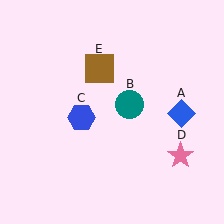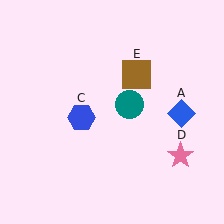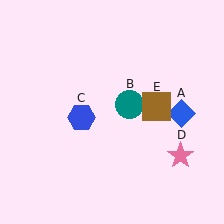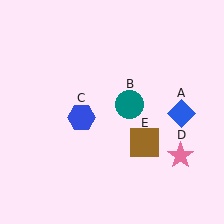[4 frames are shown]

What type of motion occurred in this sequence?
The brown square (object E) rotated clockwise around the center of the scene.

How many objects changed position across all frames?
1 object changed position: brown square (object E).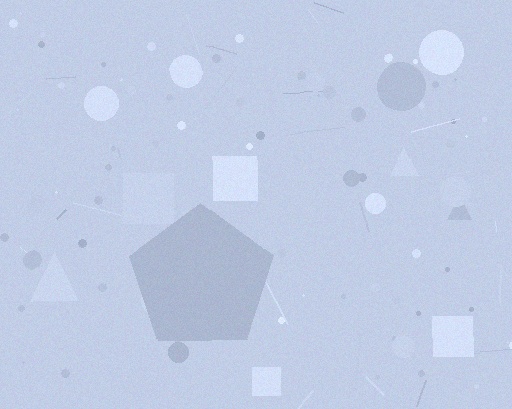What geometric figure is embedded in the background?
A pentagon is embedded in the background.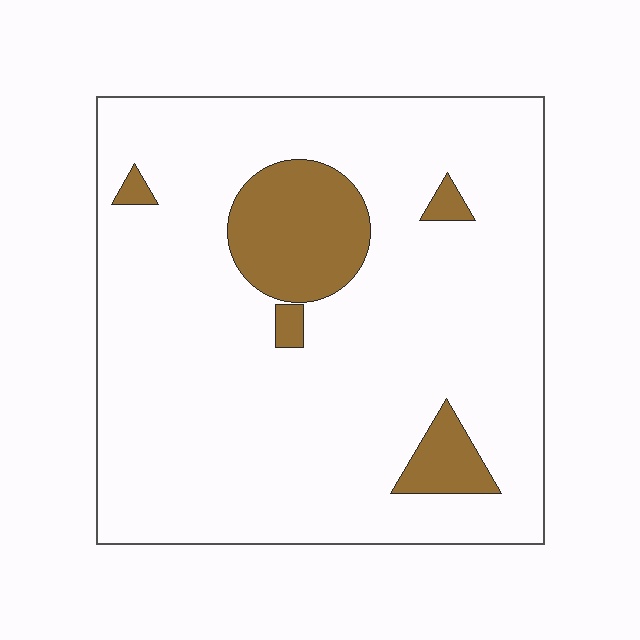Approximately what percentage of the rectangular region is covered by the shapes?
Approximately 15%.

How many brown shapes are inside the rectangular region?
5.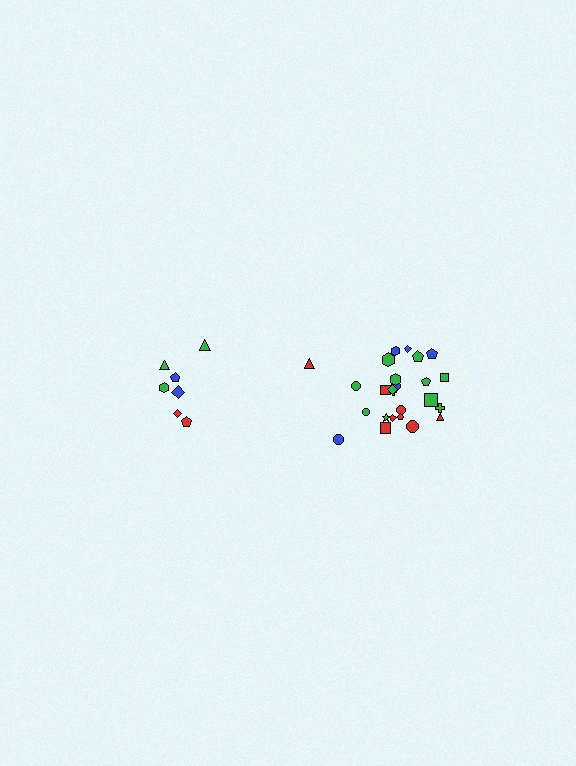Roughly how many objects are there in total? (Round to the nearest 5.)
Roughly 30 objects in total.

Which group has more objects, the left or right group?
The right group.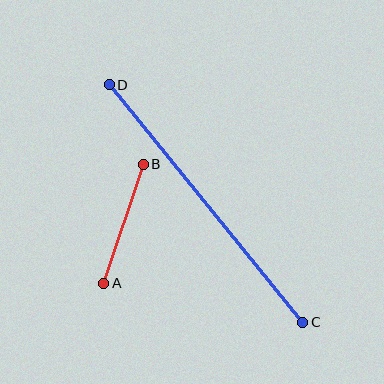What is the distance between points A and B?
The distance is approximately 125 pixels.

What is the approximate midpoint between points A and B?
The midpoint is at approximately (124, 224) pixels.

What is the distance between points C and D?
The distance is approximately 306 pixels.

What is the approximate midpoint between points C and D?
The midpoint is at approximately (206, 204) pixels.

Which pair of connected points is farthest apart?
Points C and D are farthest apart.